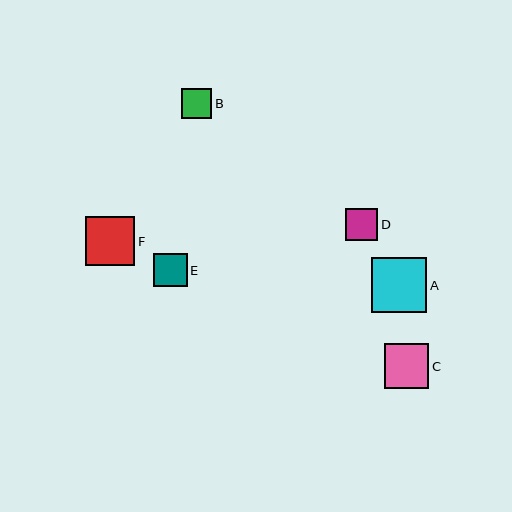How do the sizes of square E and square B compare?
Square E and square B are approximately the same size.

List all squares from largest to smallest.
From largest to smallest: A, F, C, E, D, B.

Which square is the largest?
Square A is the largest with a size of approximately 55 pixels.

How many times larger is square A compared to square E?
Square A is approximately 1.6 times the size of square E.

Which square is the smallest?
Square B is the smallest with a size of approximately 31 pixels.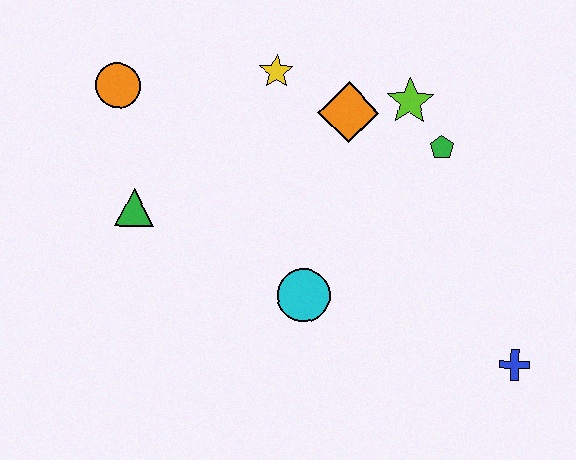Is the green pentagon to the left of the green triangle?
No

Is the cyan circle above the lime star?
No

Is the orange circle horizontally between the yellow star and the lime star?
No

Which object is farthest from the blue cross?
The orange circle is farthest from the blue cross.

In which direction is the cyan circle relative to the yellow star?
The cyan circle is below the yellow star.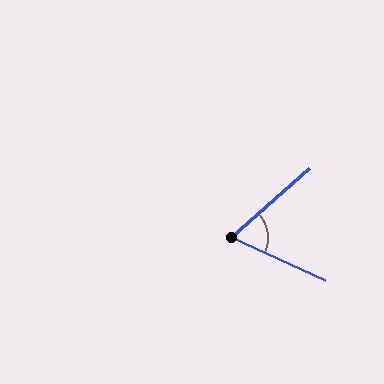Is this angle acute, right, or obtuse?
It is acute.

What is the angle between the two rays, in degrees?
Approximately 66 degrees.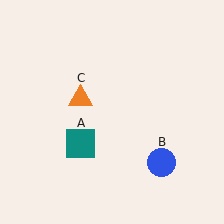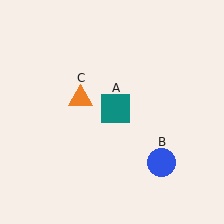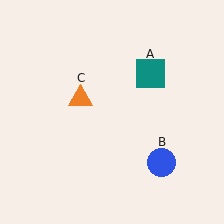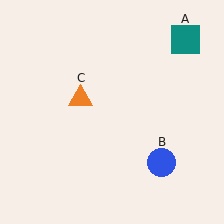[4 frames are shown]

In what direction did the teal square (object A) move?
The teal square (object A) moved up and to the right.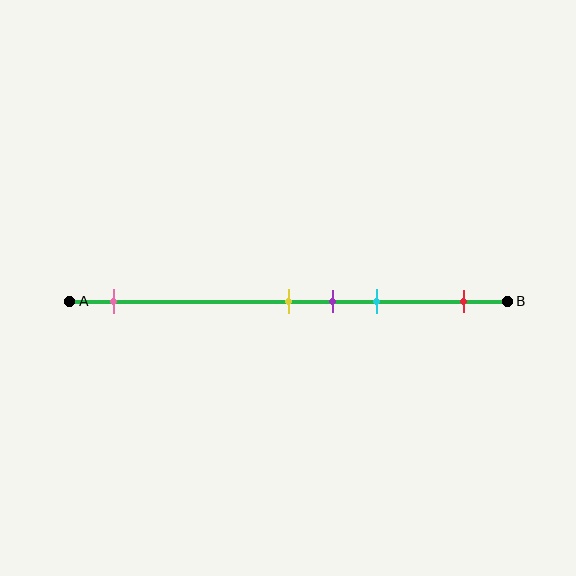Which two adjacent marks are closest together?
The yellow and purple marks are the closest adjacent pair.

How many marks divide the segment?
There are 5 marks dividing the segment.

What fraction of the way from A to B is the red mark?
The red mark is approximately 90% (0.9) of the way from A to B.